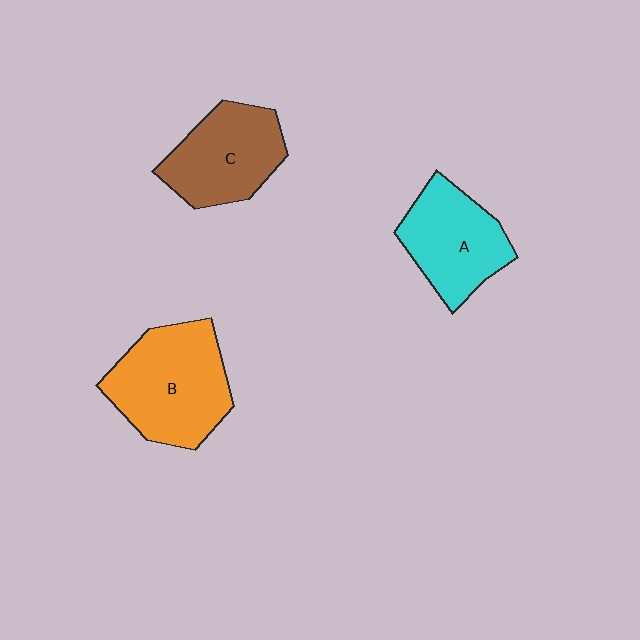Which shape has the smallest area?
Shape A (cyan).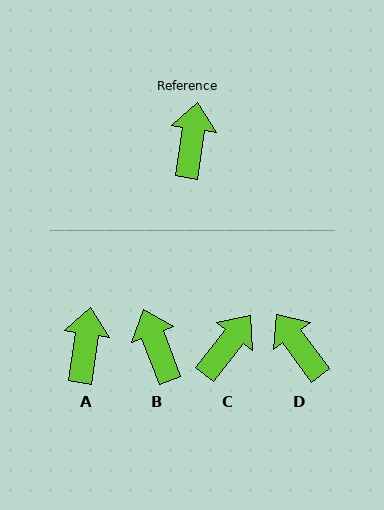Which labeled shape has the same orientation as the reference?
A.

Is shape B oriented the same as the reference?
No, it is off by about 29 degrees.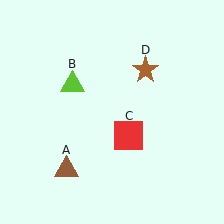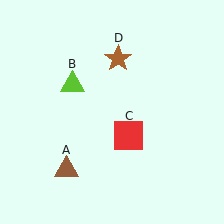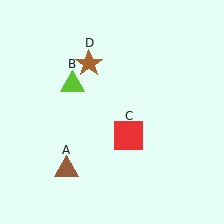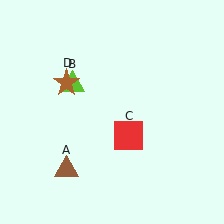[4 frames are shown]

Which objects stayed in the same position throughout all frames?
Brown triangle (object A) and lime triangle (object B) and red square (object C) remained stationary.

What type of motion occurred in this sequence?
The brown star (object D) rotated counterclockwise around the center of the scene.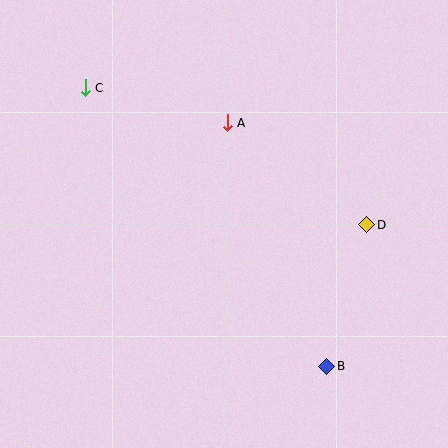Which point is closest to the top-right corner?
Point D is closest to the top-right corner.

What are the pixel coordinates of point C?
Point C is at (85, 88).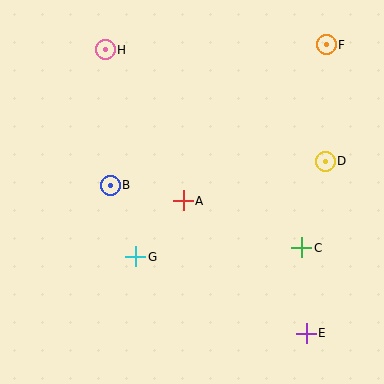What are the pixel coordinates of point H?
Point H is at (105, 50).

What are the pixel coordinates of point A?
Point A is at (183, 201).